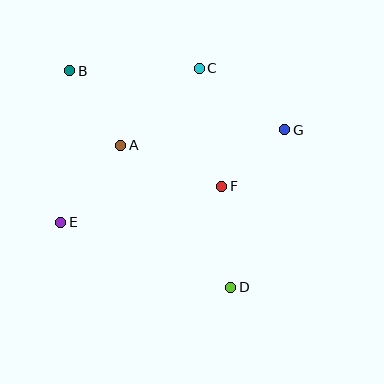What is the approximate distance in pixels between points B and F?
The distance between B and F is approximately 191 pixels.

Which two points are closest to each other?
Points F and G are closest to each other.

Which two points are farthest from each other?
Points B and D are farthest from each other.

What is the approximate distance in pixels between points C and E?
The distance between C and E is approximately 207 pixels.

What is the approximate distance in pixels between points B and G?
The distance between B and G is approximately 223 pixels.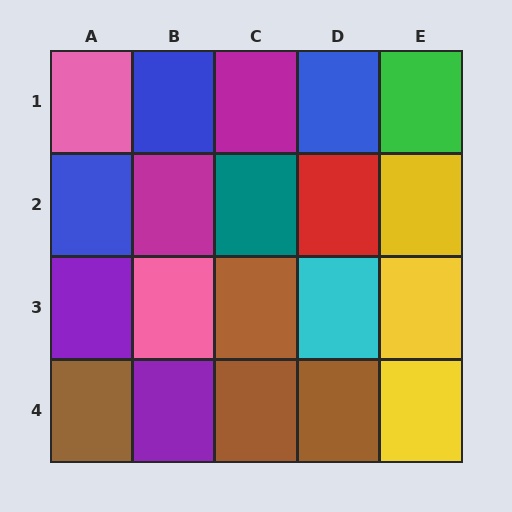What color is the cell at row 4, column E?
Yellow.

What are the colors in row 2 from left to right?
Blue, magenta, teal, red, yellow.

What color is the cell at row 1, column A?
Pink.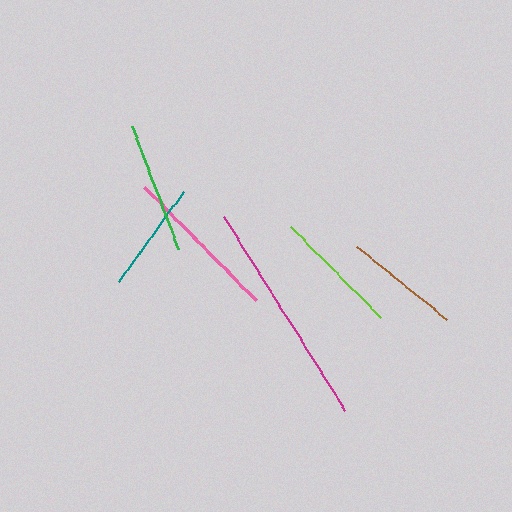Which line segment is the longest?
The magenta line is the longest at approximately 228 pixels.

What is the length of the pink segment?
The pink segment is approximately 159 pixels long.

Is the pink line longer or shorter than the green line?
The pink line is longer than the green line.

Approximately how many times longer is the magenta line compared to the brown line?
The magenta line is approximately 2.0 times the length of the brown line.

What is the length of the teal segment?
The teal segment is approximately 111 pixels long.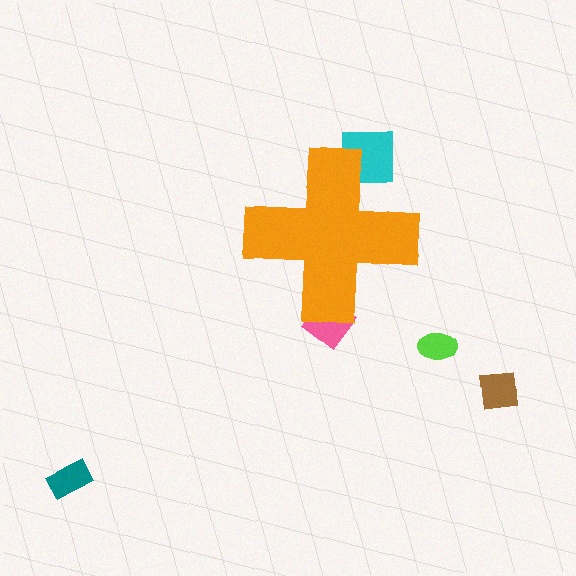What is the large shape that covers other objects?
An orange cross.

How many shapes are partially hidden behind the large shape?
2 shapes are partially hidden.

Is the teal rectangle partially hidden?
No, the teal rectangle is fully visible.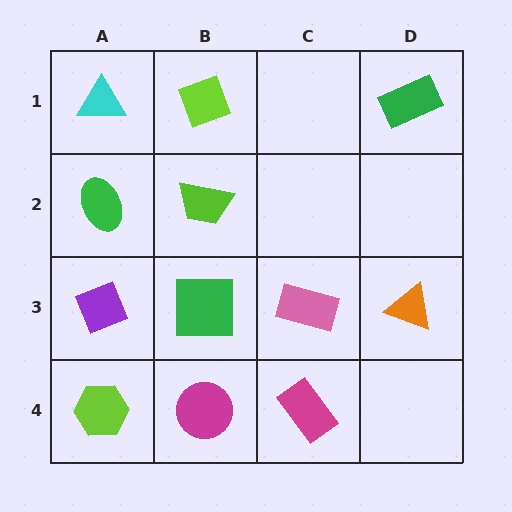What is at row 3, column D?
An orange triangle.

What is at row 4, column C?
A magenta rectangle.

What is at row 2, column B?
A lime trapezoid.